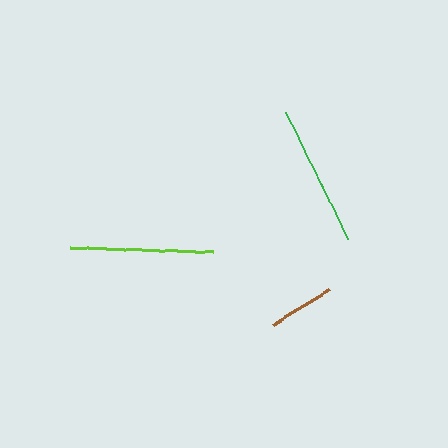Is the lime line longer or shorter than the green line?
The lime line is longer than the green line.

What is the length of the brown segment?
The brown segment is approximately 66 pixels long.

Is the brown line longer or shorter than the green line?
The green line is longer than the brown line.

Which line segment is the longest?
The lime line is the longest at approximately 143 pixels.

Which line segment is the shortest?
The brown line is the shortest at approximately 66 pixels.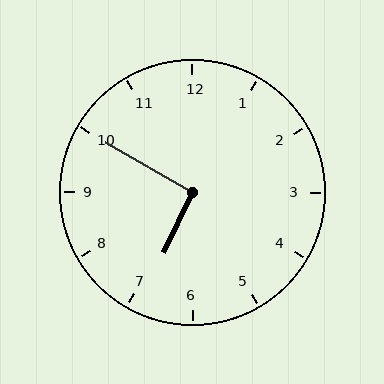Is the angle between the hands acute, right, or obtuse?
It is right.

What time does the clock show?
6:50.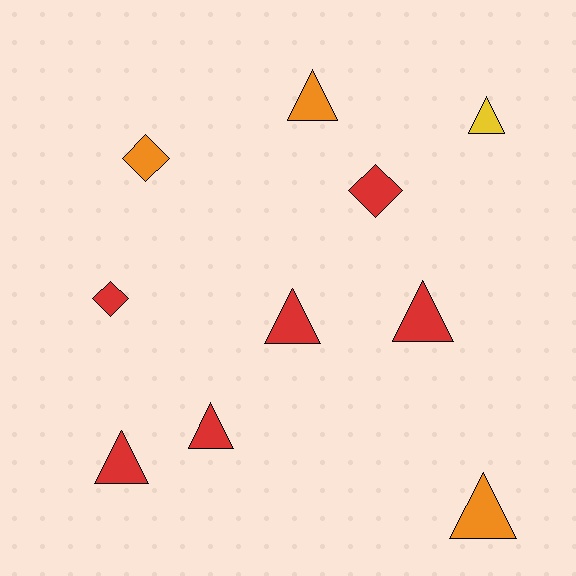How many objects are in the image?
There are 10 objects.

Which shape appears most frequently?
Triangle, with 7 objects.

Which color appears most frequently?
Red, with 6 objects.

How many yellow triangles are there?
There is 1 yellow triangle.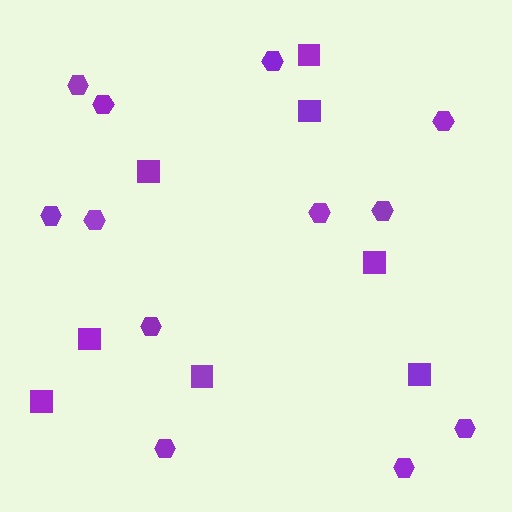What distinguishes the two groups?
There are 2 groups: one group of hexagons (12) and one group of squares (8).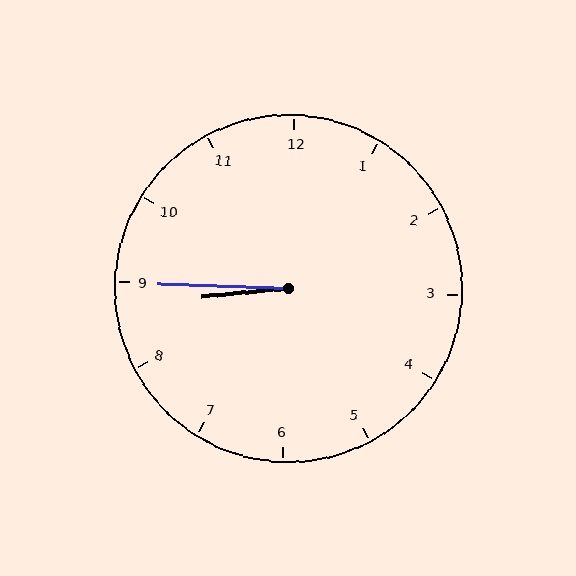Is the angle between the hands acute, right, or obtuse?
It is acute.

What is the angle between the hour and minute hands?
Approximately 8 degrees.